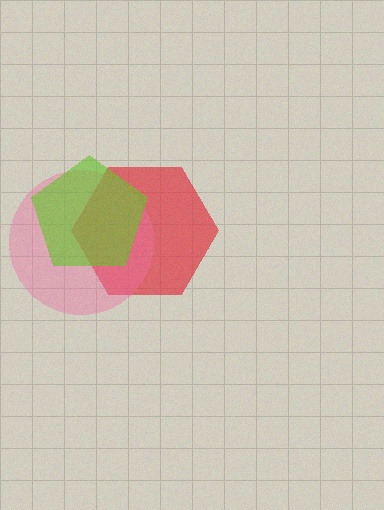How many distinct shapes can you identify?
There are 3 distinct shapes: a red hexagon, a pink circle, a lime pentagon.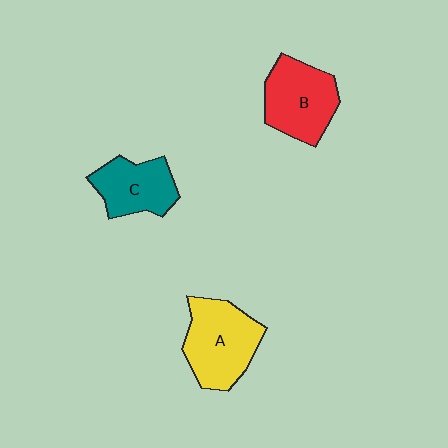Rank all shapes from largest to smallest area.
From largest to smallest: A (yellow), B (red), C (teal).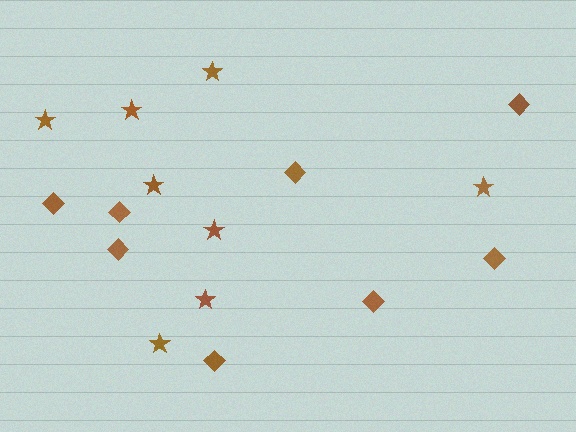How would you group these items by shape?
There are 2 groups: one group of stars (8) and one group of diamonds (8).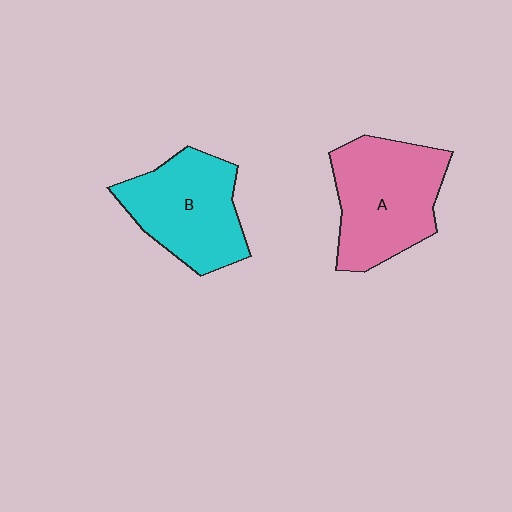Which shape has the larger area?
Shape A (pink).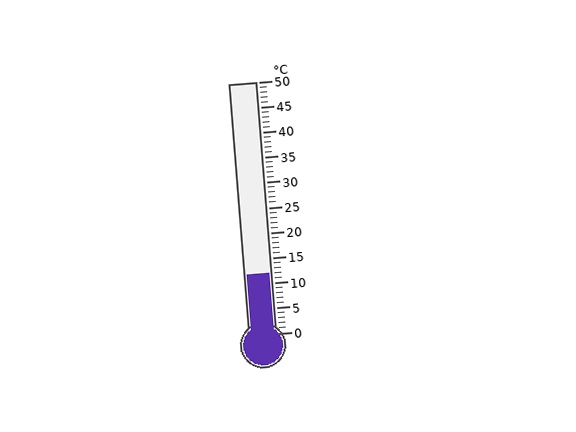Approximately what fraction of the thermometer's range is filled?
The thermometer is filled to approximately 25% of its range.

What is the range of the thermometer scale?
The thermometer scale ranges from 0°C to 50°C.